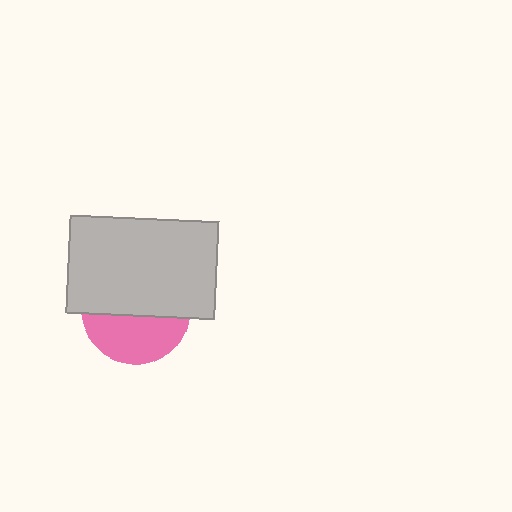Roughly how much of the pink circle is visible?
A small part of it is visible (roughly 43%).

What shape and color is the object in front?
The object in front is a light gray rectangle.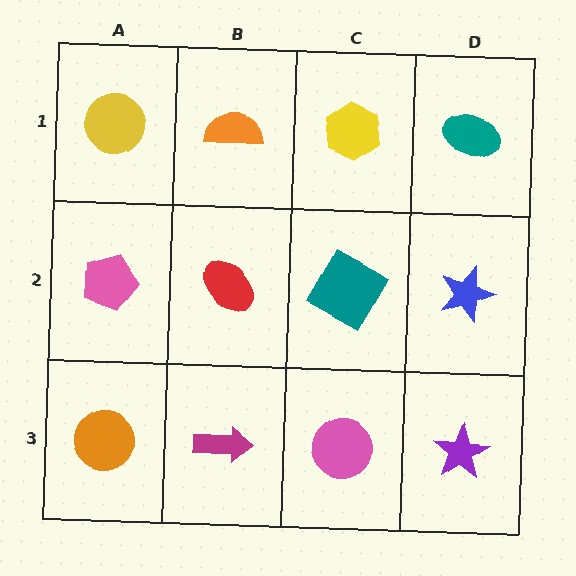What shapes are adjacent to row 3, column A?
A pink pentagon (row 2, column A), a magenta arrow (row 3, column B).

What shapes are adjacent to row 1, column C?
A teal square (row 2, column C), an orange semicircle (row 1, column B), a teal ellipse (row 1, column D).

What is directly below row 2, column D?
A purple star.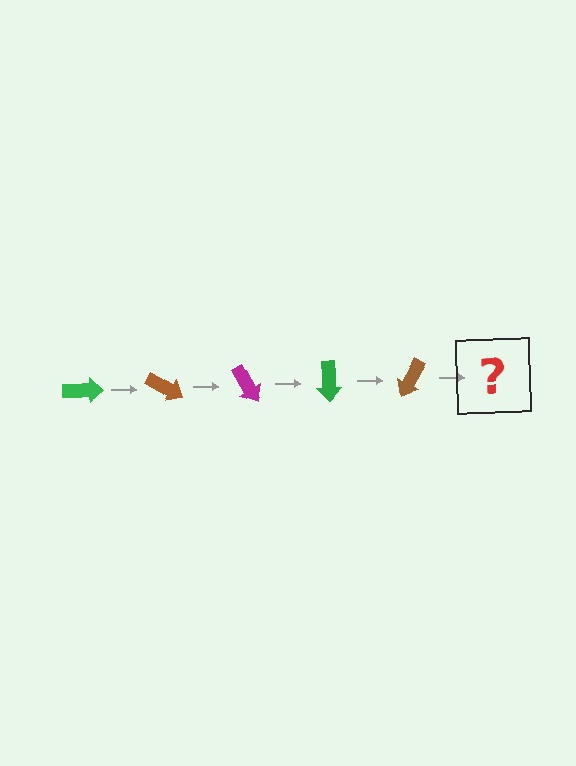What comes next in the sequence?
The next element should be a magenta arrow, rotated 150 degrees from the start.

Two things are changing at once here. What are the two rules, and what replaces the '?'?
The two rules are that it rotates 30 degrees each step and the color cycles through green, brown, and magenta. The '?' should be a magenta arrow, rotated 150 degrees from the start.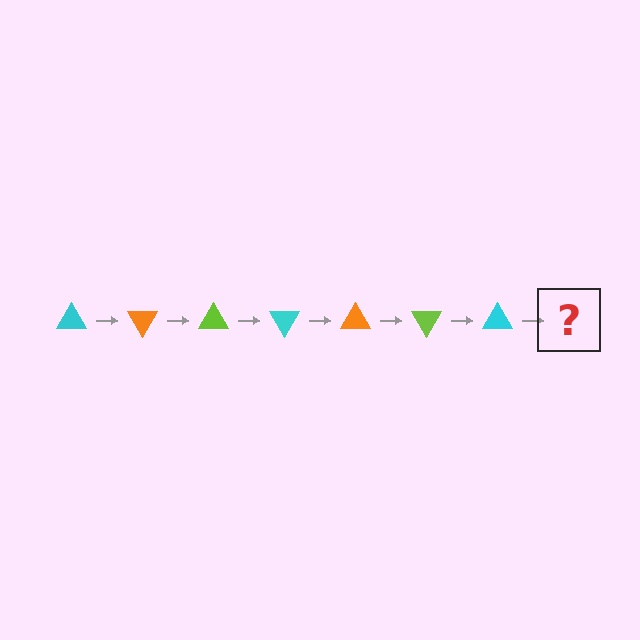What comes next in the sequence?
The next element should be an orange triangle, rotated 420 degrees from the start.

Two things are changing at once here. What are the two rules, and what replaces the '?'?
The two rules are that it rotates 60 degrees each step and the color cycles through cyan, orange, and lime. The '?' should be an orange triangle, rotated 420 degrees from the start.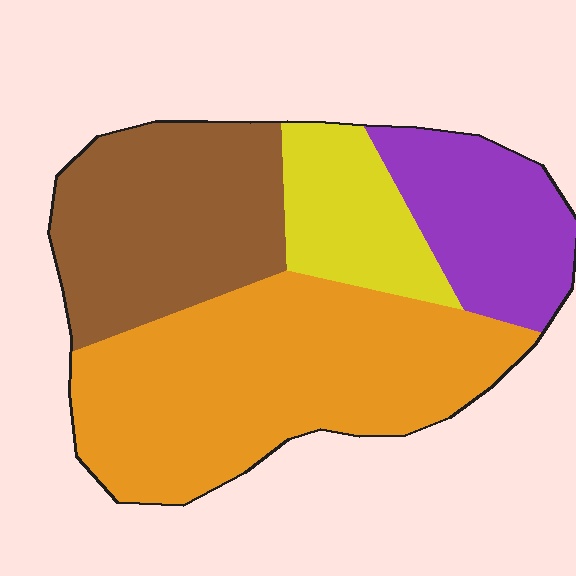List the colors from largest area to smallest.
From largest to smallest: orange, brown, purple, yellow.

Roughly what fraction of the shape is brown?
Brown covers 27% of the shape.